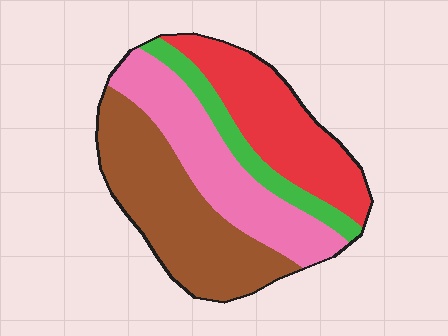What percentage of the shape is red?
Red covers about 25% of the shape.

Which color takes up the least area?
Green, at roughly 10%.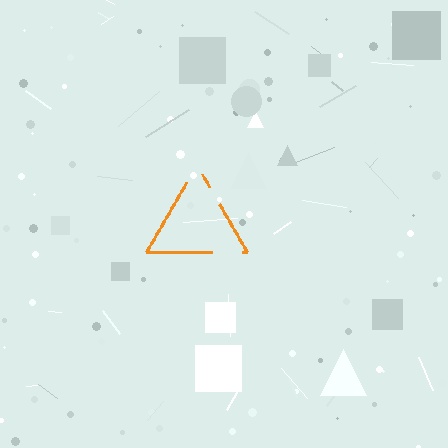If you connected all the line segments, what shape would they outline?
They would outline a triangle.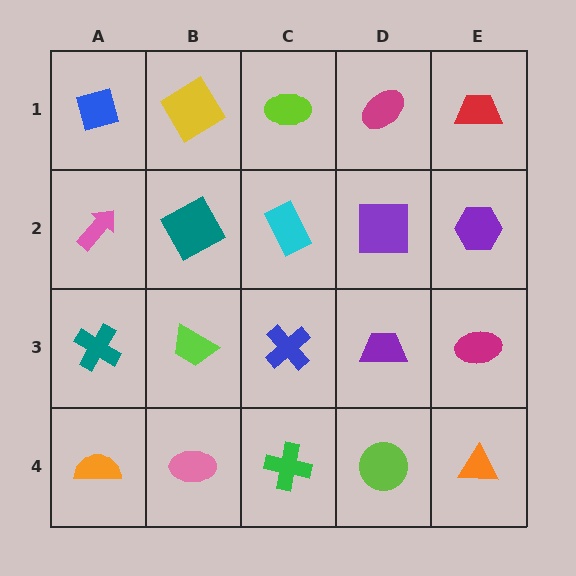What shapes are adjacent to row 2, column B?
A yellow diamond (row 1, column B), a lime trapezoid (row 3, column B), a pink arrow (row 2, column A), a cyan rectangle (row 2, column C).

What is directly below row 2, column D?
A purple trapezoid.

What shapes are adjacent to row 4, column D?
A purple trapezoid (row 3, column D), a green cross (row 4, column C), an orange triangle (row 4, column E).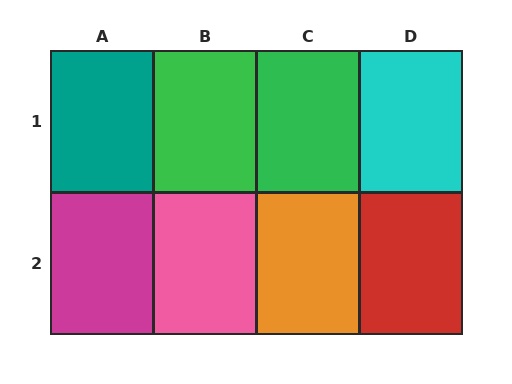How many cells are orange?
1 cell is orange.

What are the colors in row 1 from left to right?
Teal, green, green, cyan.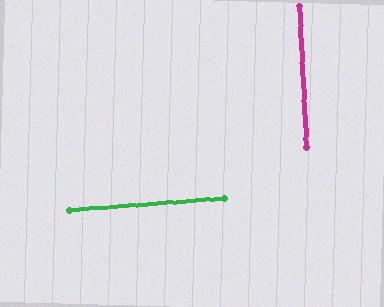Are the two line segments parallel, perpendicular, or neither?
Perpendicular — they meet at approximately 88°.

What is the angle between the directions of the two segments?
Approximately 88 degrees.